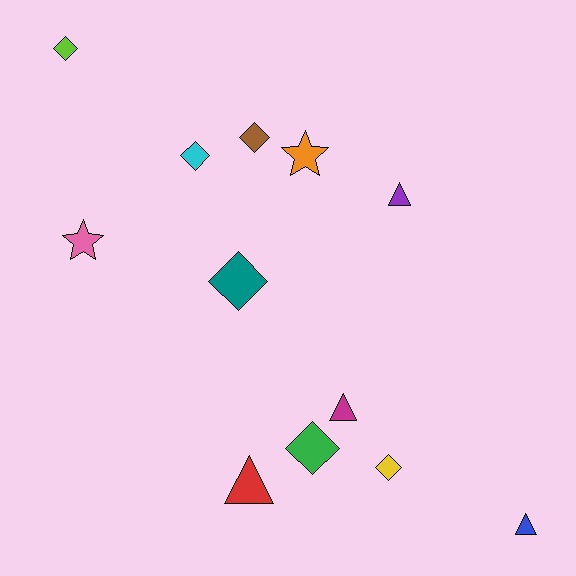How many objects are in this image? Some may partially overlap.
There are 12 objects.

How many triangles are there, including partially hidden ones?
There are 4 triangles.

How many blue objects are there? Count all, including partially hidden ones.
There is 1 blue object.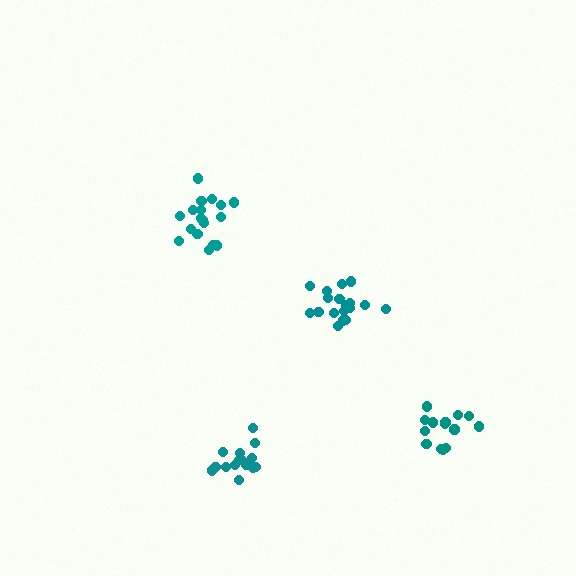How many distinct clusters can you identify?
There are 4 distinct clusters.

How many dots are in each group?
Group 1: 18 dots, Group 2: 18 dots, Group 3: 17 dots, Group 4: 14 dots (67 total).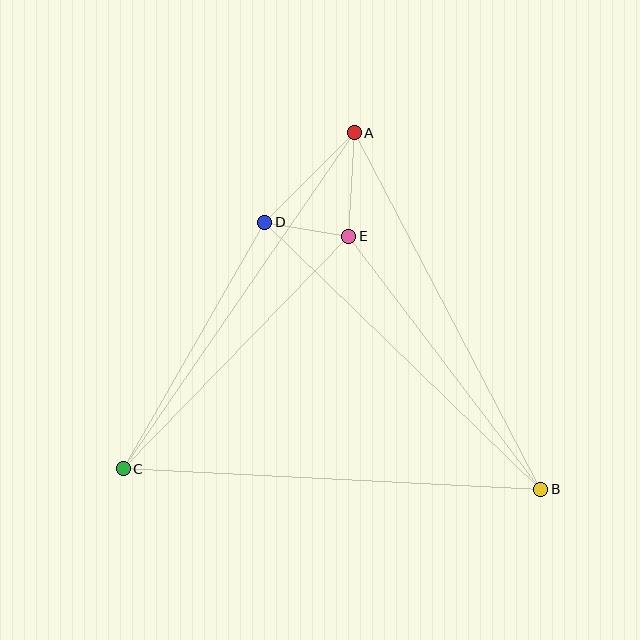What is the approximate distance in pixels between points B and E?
The distance between B and E is approximately 318 pixels.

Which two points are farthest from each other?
Points B and C are farthest from each other.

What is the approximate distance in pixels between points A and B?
The distance between A and B is approximately 403 pixels.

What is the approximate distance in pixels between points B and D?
The distance between B and D is approximately 384 pixels.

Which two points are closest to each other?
Points D and E are closest to each other.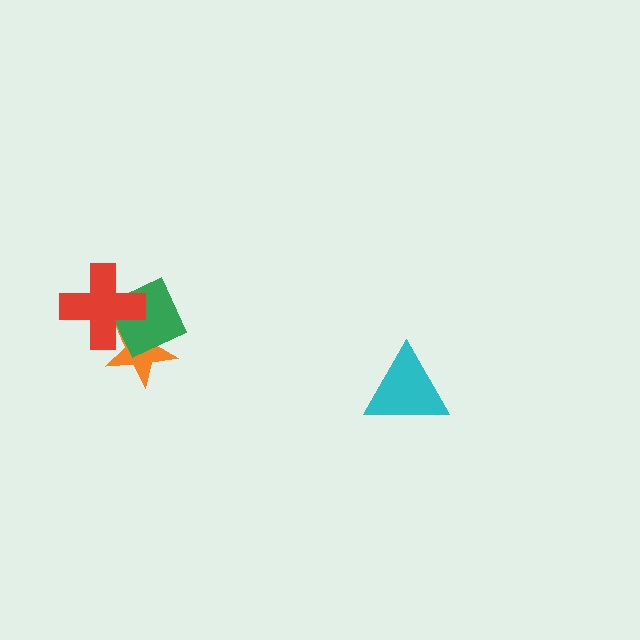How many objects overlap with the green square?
2 objects overlap with the green square.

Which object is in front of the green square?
The red cross is in front of the green square.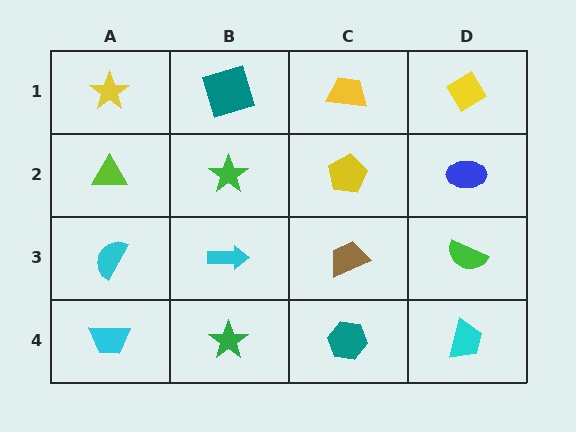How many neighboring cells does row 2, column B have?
4.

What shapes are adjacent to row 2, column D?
A yellow diamond (row 1, column D), a green semicircle (row 3, column D), a yellow pentagon (row 2, column C).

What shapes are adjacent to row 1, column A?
A lime triangle (row 2, column A), a teal square (row 1, column B).